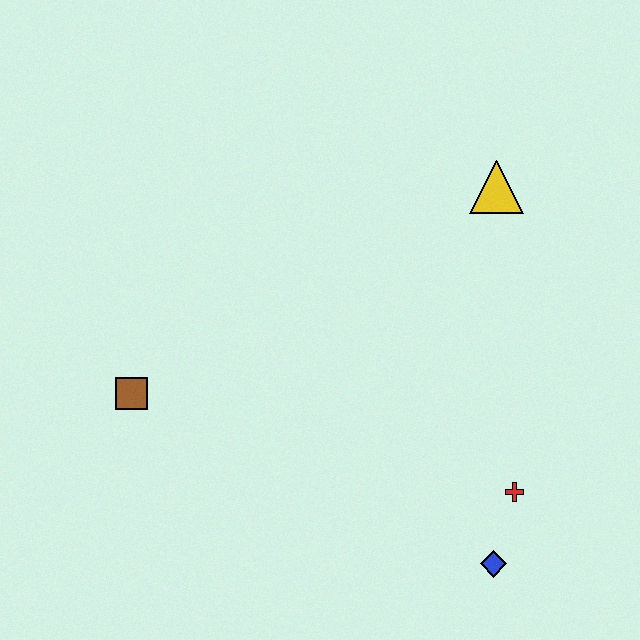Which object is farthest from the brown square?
The yellow triangle is farthest from the brown square.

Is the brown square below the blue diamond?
No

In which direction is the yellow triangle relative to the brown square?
The yellow triangle is to the right of the brown square.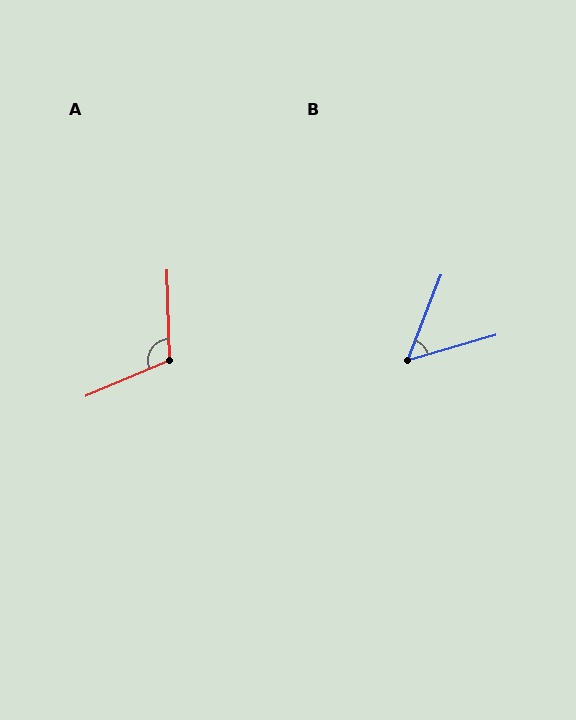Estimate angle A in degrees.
Approximately 111 degrees.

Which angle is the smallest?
B, at approximately 52 degrees.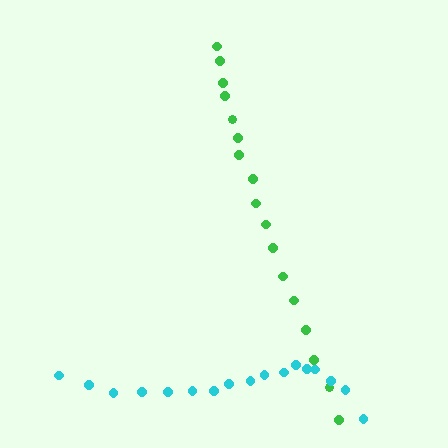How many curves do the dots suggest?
There are 2 distinct paths.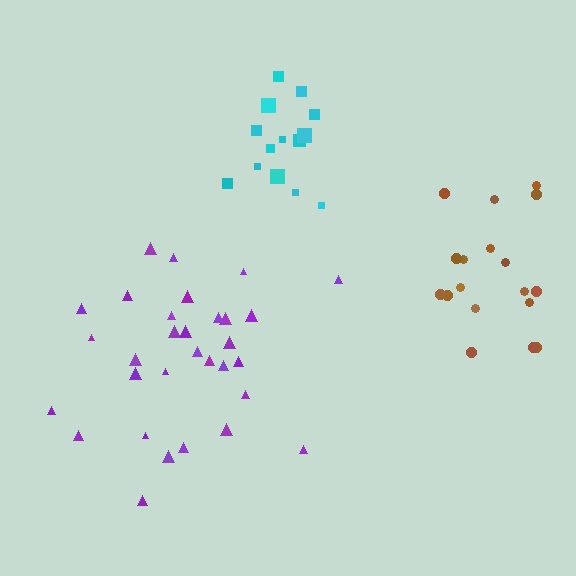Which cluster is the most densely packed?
Cyan.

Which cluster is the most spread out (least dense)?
Brown.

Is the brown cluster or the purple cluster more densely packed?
Purple.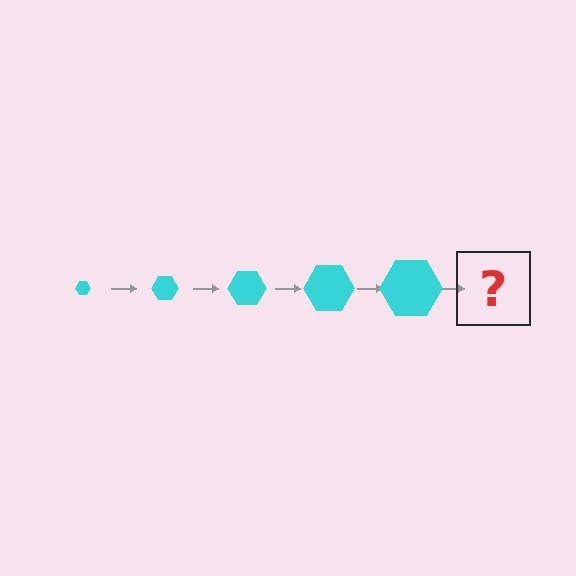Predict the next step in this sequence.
The next step is a cyan hexagon, larger than the previous one.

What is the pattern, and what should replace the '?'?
The pattern is that the hexagon gets progressively larger each step. The '?' should be a cyan hexagon, larger than the previous one.